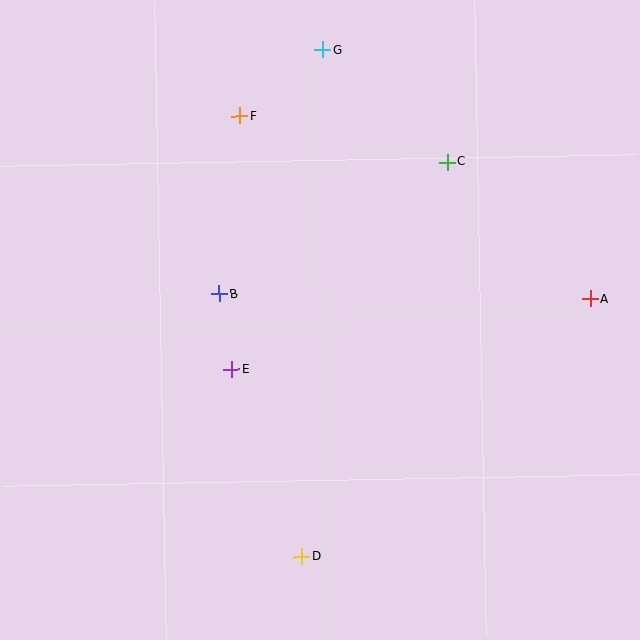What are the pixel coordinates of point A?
Point A is at (590, 299).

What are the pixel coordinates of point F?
Point F is at (240, 116).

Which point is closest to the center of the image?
Point E at (231, 369) is closest to the center.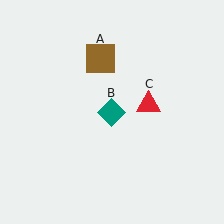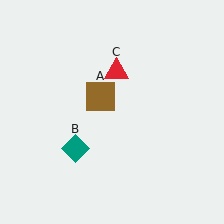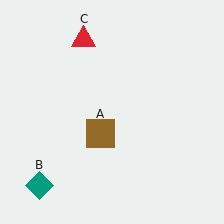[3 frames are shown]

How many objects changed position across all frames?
3 objects changed position: brown square (object A), teal diamond (object B), red triangle (object C).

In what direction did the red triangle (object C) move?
The red triangle (object C) moved up and to the left.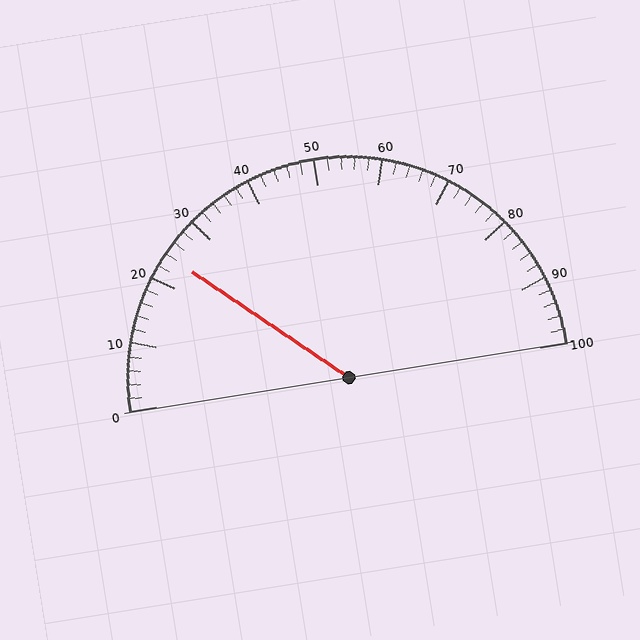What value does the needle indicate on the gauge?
The needle indicates approximately 24.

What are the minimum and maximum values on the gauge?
The gauge ranges from 0 to 100.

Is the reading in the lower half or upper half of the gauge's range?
The reading is in the lower half of the range (0 to 100).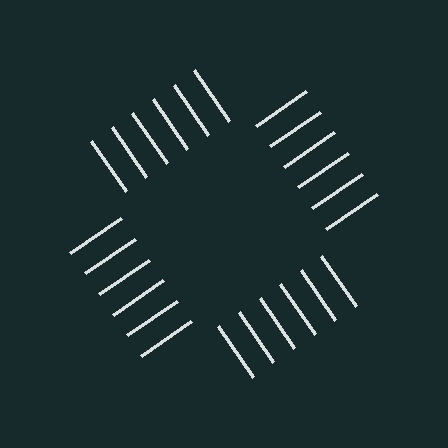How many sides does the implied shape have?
4 sides — the line-ends trace a square.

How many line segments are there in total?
24 — 6 along each of the 4 edges.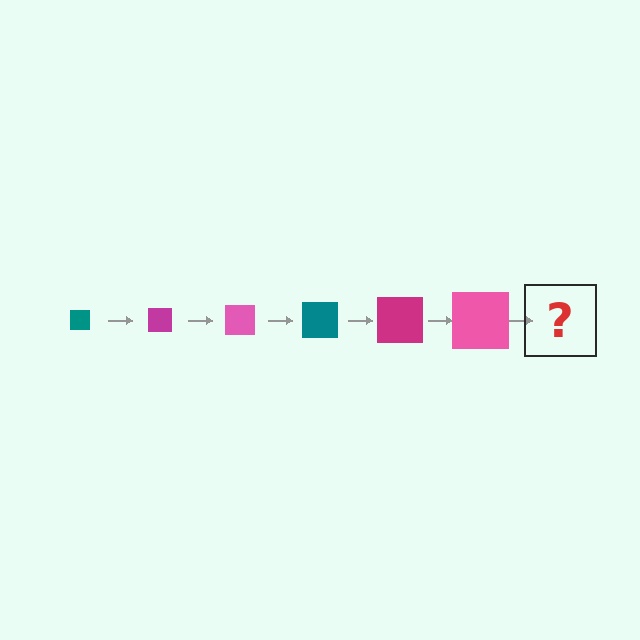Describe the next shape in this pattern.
It should be a teal square, larger than the previous one.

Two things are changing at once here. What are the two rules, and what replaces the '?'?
The two rules are that the square grows larger each step and the color cycles through teal, magenta, and pink. The '?' should be a teal square, larger than the previous one.